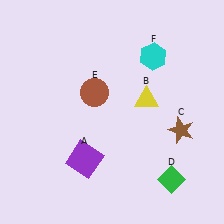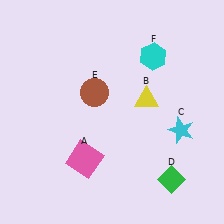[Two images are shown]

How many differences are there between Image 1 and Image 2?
There are 2 differences between the two images.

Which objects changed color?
A changed from purple to pink. C changed from brown to cyan.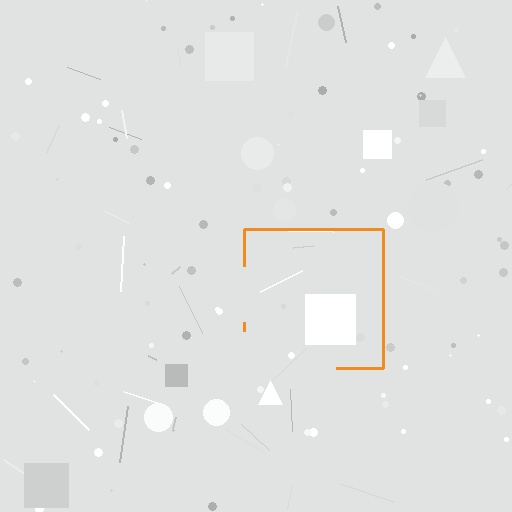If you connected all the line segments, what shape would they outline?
They would outline a square.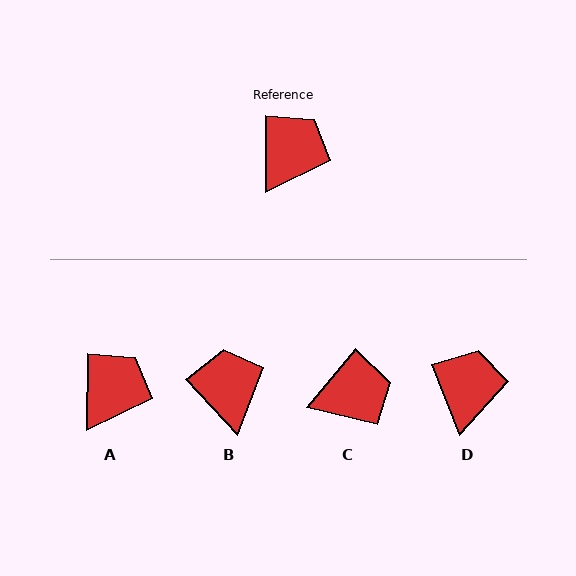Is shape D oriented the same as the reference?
No, it is off by about 21 degrees.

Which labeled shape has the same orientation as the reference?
A.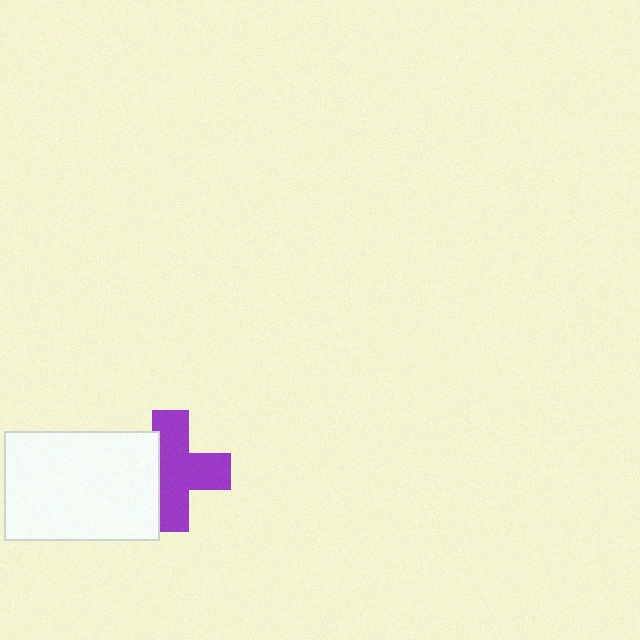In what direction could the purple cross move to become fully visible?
The purple cross could move right. That would shift it out from behind the white rectangle entirely.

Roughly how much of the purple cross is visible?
Most of it is visible (roughly 70%).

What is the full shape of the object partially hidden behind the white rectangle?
The partially hidden object is a purple cross.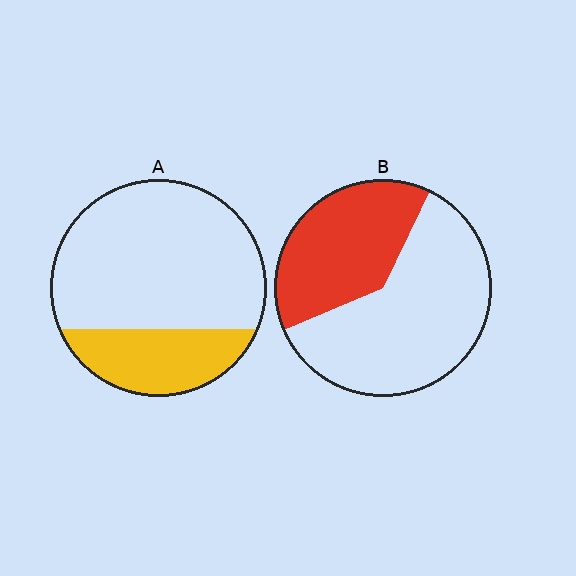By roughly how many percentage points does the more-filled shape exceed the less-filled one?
By roughly 10 percentage points (B over A).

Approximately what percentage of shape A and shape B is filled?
A is approximately 25% and B is approximately 40%.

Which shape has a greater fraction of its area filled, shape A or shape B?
Shape B.